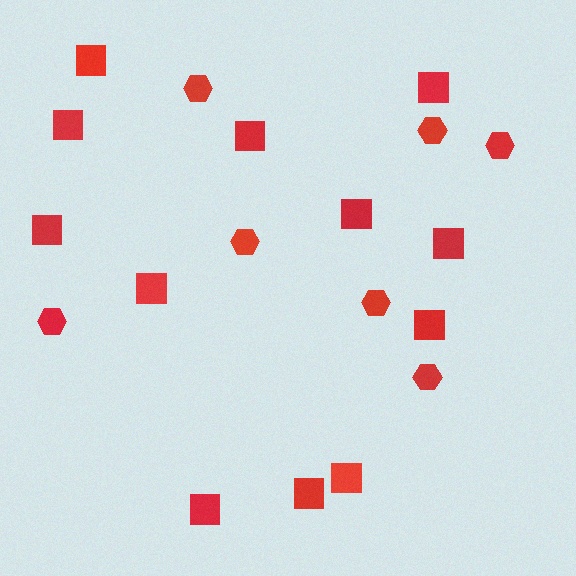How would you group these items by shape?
There are 2 groups: one group of hexagons (7) and one group of squares (12).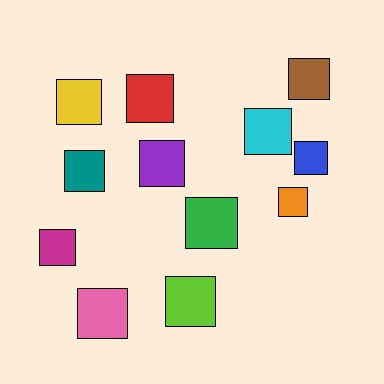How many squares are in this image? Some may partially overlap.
There are 12 squares.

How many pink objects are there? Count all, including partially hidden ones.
There is 1 pink object.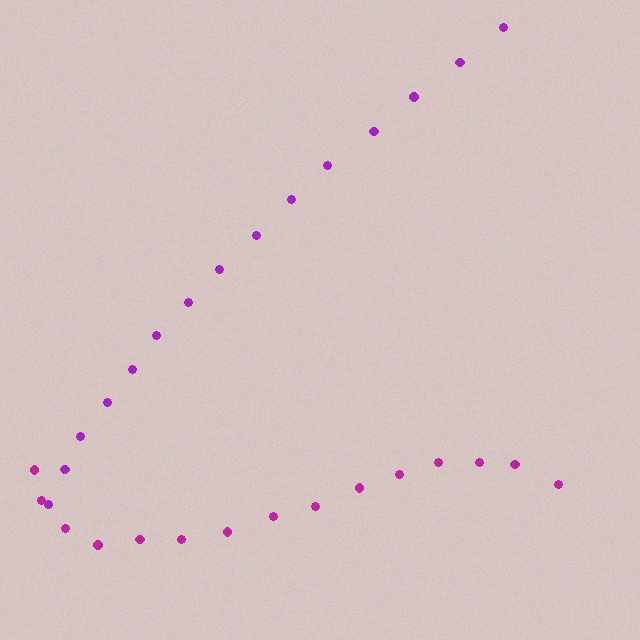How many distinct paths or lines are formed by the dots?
There are 2 distinct paths.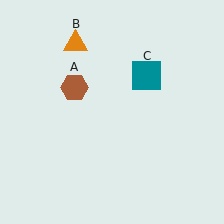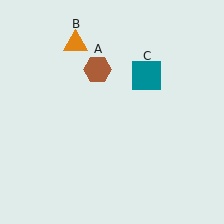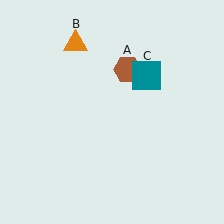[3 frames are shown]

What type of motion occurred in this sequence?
The brown hexagon (object A) rotated clockwise around the center of the scene.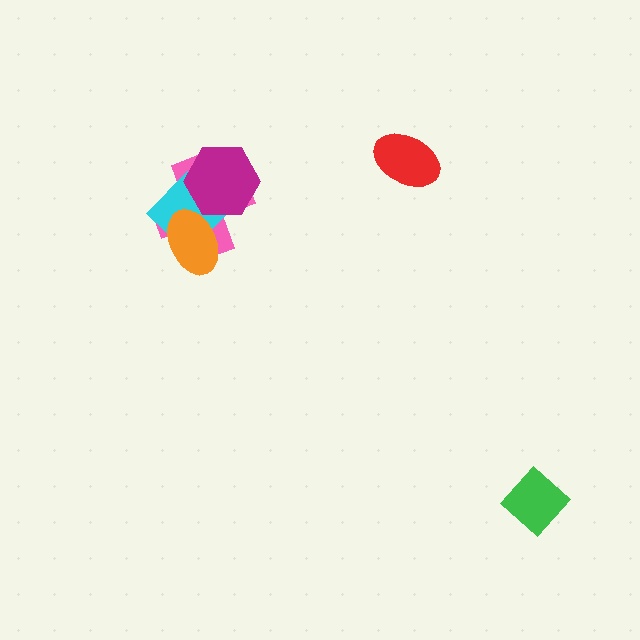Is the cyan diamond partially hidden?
Yes, it is partially covered by another shape.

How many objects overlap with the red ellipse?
0 objects overlap with the red ellipse.